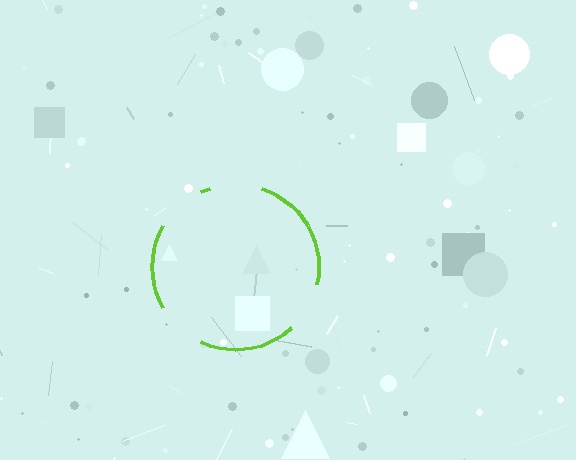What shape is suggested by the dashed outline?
The dashed outline suggests a circle.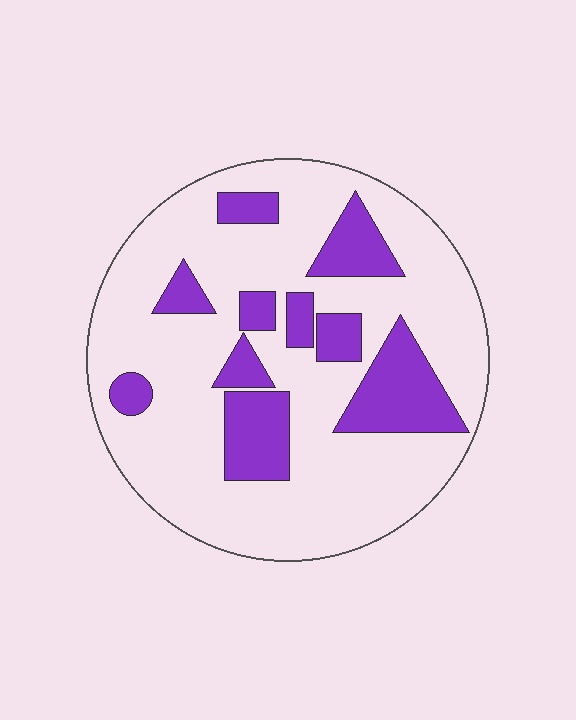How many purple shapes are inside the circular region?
10.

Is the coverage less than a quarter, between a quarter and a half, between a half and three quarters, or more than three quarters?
Less than a quarter.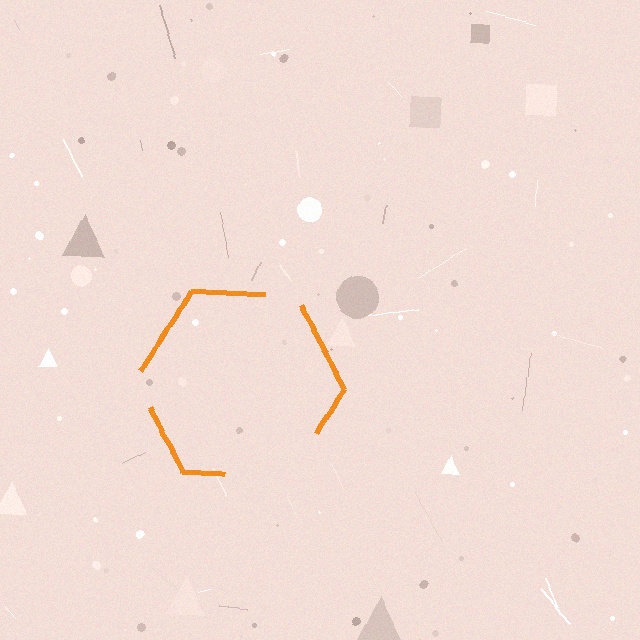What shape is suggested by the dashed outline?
The dashed outline suggests a hexagon.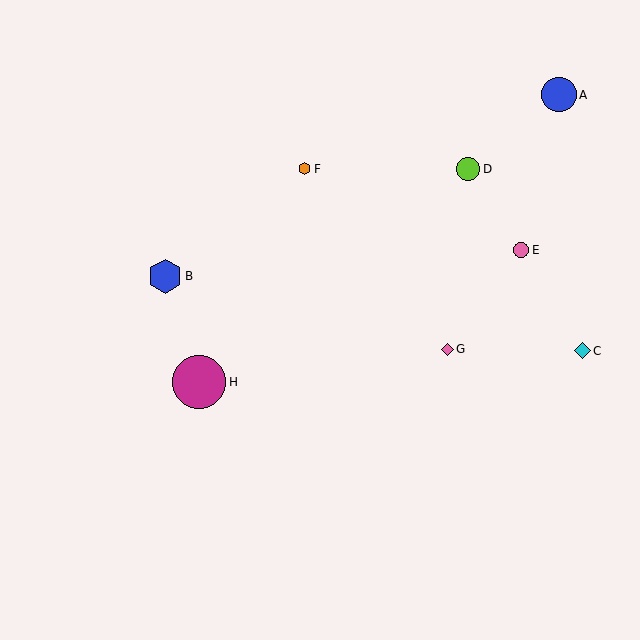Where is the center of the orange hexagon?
The center of the orange hexagon is at (305, 169).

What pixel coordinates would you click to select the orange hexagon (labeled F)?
Click at (305, 169) to select the orange hexagon F.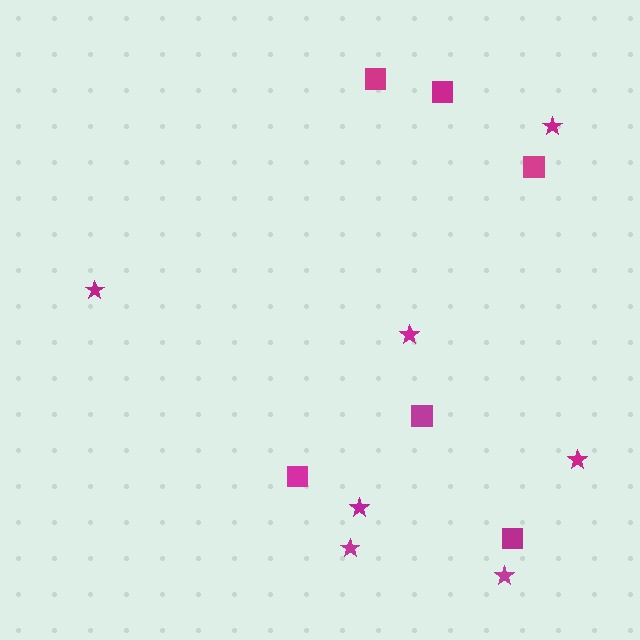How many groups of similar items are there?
There are 2 groups: one group of squares (6) and one group of stars (7).